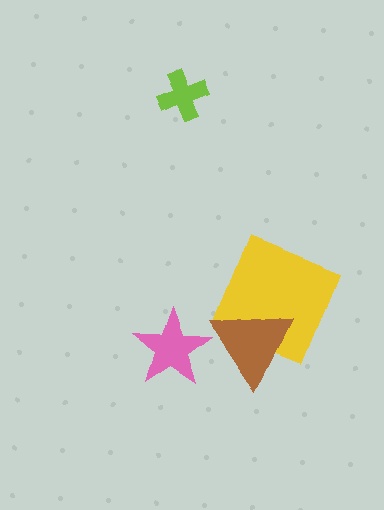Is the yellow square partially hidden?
Yes, it is partially covered by another shape.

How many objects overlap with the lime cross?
0 objects overlap with the lime cross.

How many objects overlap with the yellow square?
1 object overlaps with the yellow square.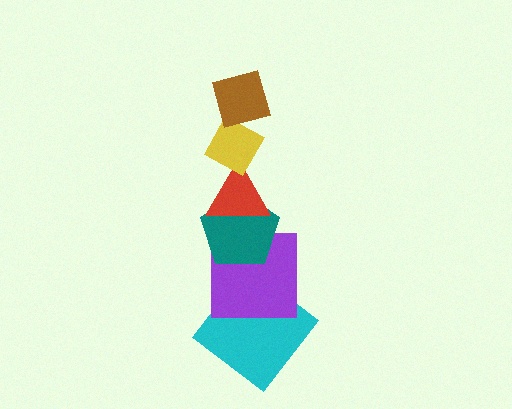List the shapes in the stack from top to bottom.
From top to bottom: the brown diamond, the yellow diamond, the red triangle, the teal pentagon, the purple square, the cyan diamond.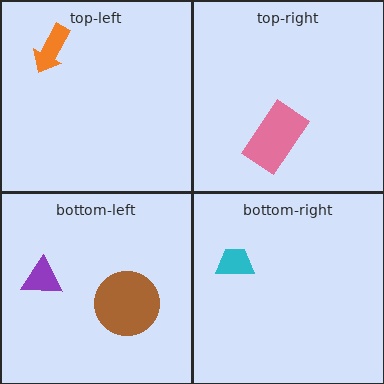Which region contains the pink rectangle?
The top-right region.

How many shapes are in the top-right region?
1.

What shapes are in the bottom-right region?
The cyan trapezoid.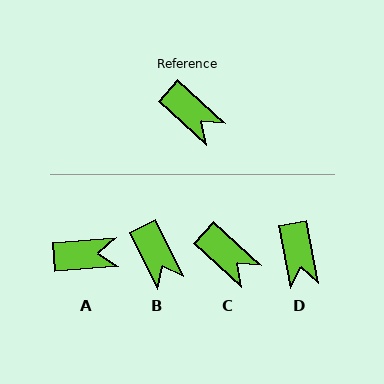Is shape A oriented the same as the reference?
No, it is off by about 46 degrees.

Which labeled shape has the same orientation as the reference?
C.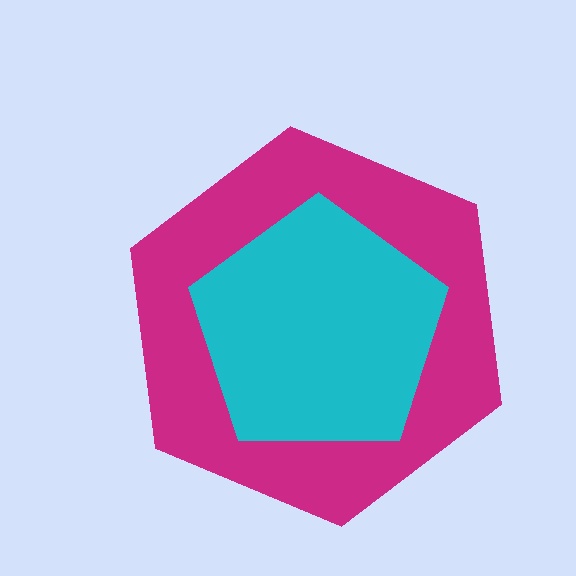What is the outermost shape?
The magenta hexagon.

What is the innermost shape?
The cyan pentagon.